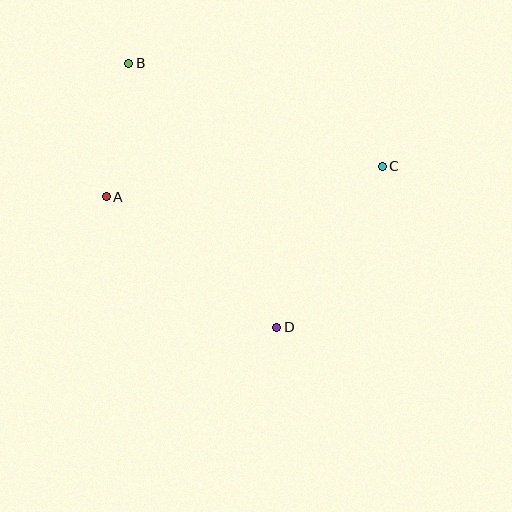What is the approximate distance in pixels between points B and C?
The distance between B and C is approximately 274 pixels.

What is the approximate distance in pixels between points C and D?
The distance between C and D is approximately 192 pixels.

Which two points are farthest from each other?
Points B and D are farthest from each other.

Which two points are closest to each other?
Points A and B are closest to each other.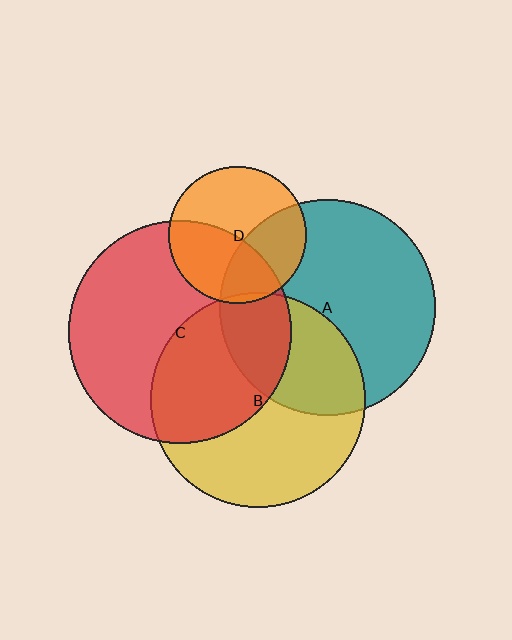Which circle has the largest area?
Circle C (red).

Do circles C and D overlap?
Yes.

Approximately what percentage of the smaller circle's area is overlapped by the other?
Approximately 40%.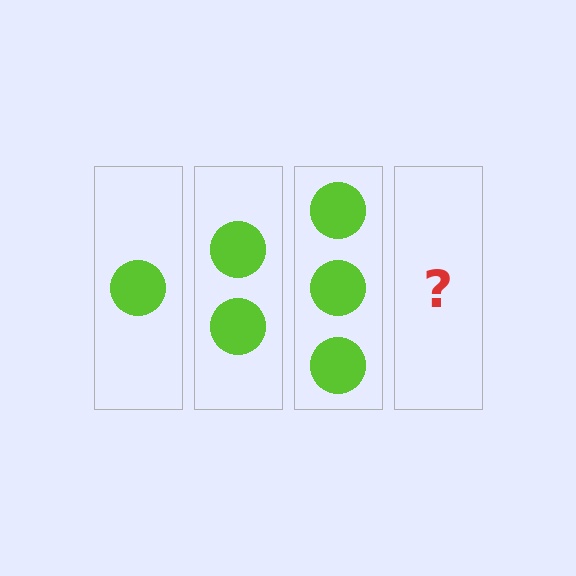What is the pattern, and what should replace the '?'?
The pattern is that each step adds one more circle. The '?' should be 4 circles.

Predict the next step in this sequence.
The next step is 4 circles.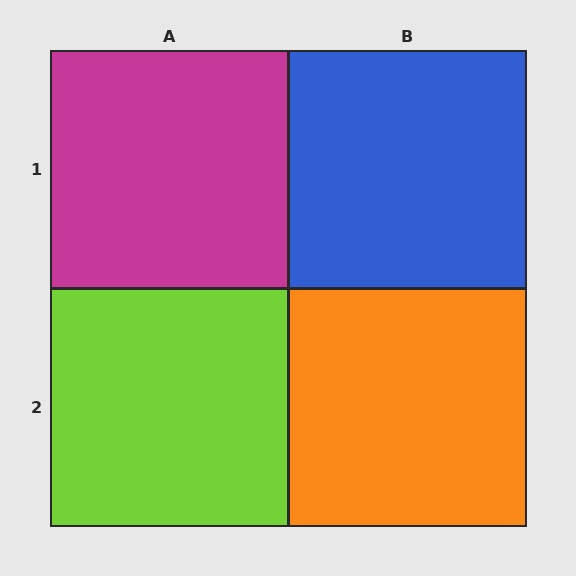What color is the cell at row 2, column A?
Lime.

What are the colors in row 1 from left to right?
Magenta, blue.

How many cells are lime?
1 cell is lime.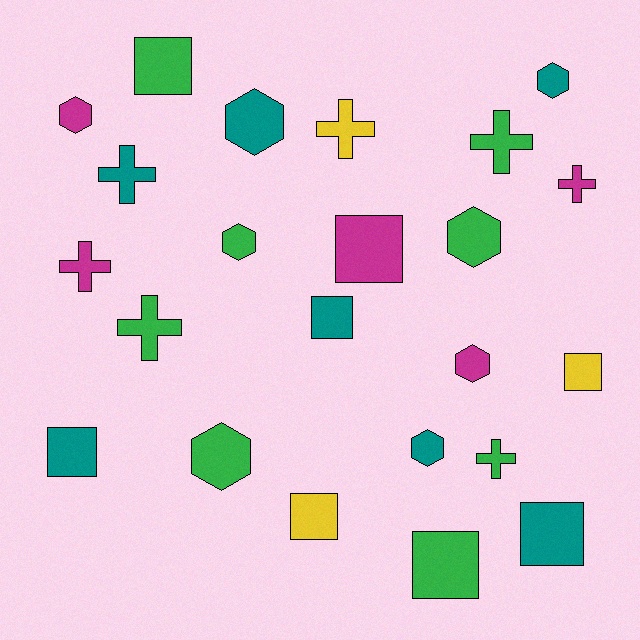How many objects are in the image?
There are 23 objects.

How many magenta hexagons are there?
There are 2 magenta hexagons.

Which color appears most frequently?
Green, with 8 objects.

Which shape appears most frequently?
Hexagon, with 8 objects.